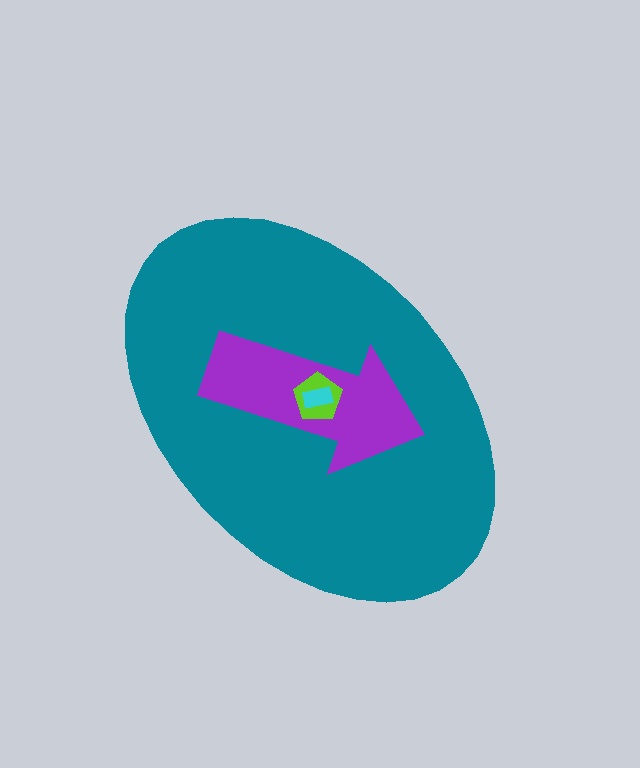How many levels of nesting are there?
4.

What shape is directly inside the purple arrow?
The lime pentagon.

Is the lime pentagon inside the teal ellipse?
Yes.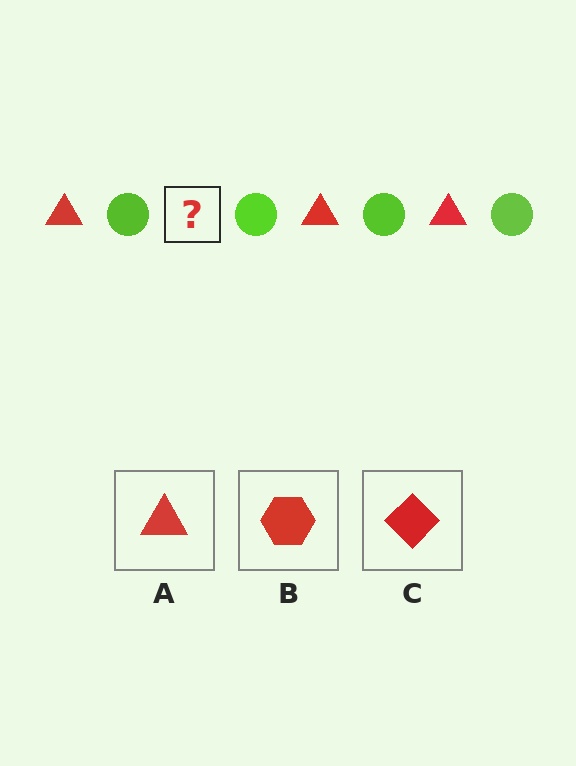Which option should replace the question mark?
Option A.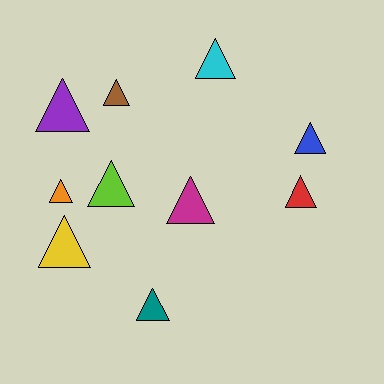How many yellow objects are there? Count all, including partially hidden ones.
There is 1 yellow object.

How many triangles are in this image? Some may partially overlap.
There are 10 triangles.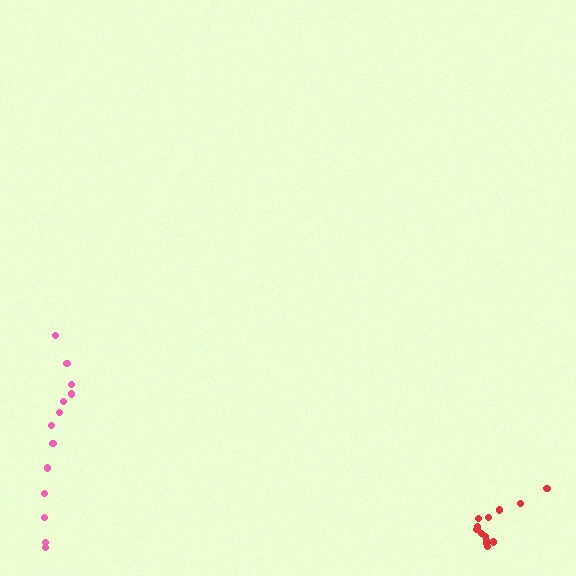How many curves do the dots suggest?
There are 2 distinct paths.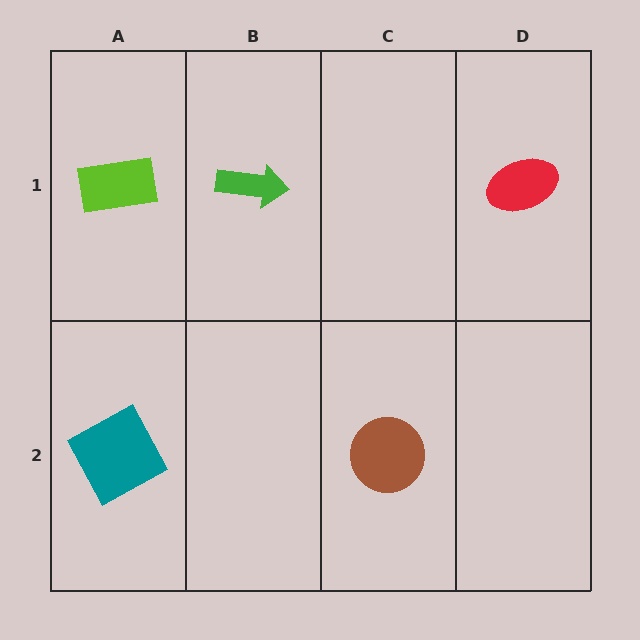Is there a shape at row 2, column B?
No, that cell is empty.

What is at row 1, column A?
A lime rectangle.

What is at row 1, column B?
A green arrow.